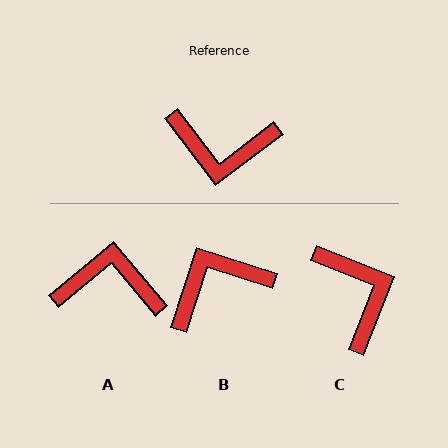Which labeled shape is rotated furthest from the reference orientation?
A, about 177 degrees away.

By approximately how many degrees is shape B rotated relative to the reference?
Approximately 145 degrees clockwise.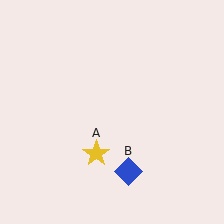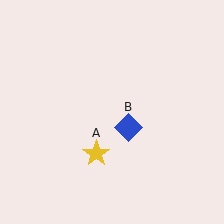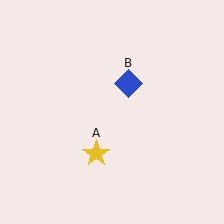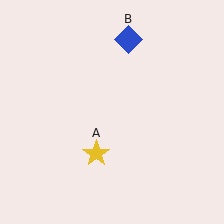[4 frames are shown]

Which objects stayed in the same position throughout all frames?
Yellow star (object A) remained stationary.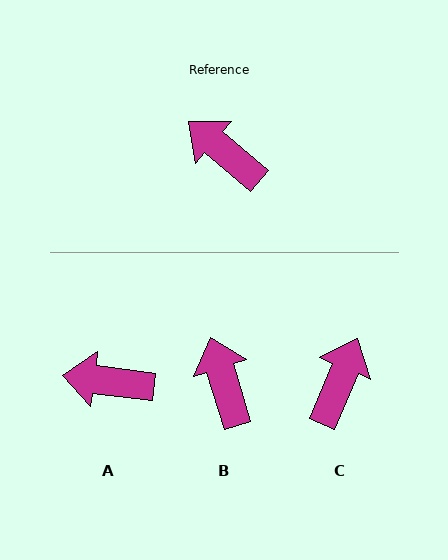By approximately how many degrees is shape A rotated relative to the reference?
Approximately 33 degrees counter-clockwise.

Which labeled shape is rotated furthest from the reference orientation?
C, about 73 degrees away.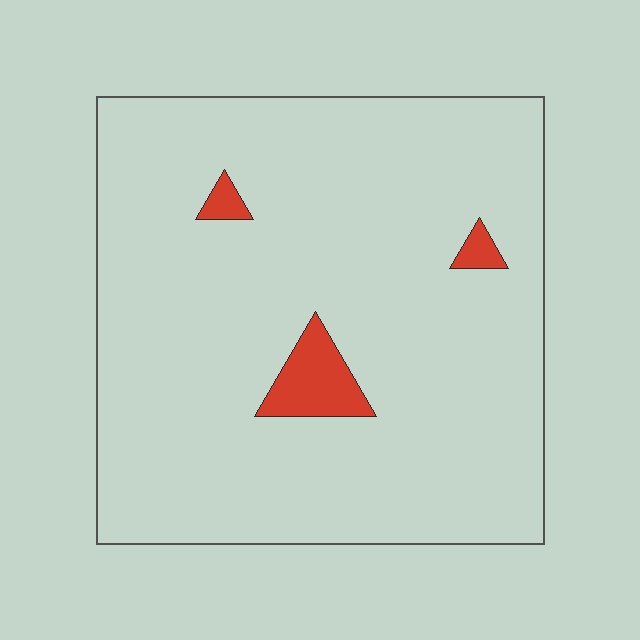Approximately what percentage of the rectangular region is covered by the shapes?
Approximately 5%.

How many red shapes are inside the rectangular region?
3.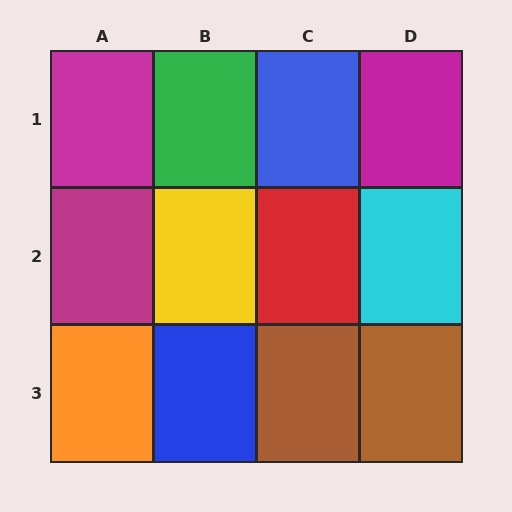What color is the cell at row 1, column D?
Magenta.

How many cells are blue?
2 cells are blue.